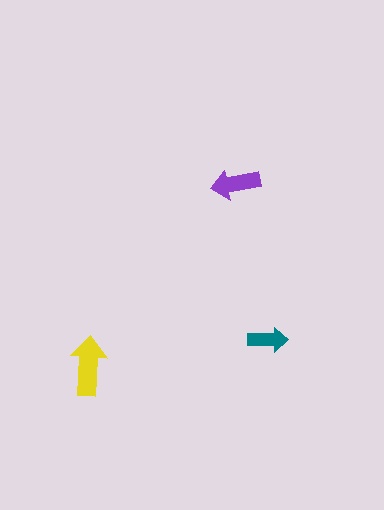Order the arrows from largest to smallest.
the yellow one, the purple one, the teal one.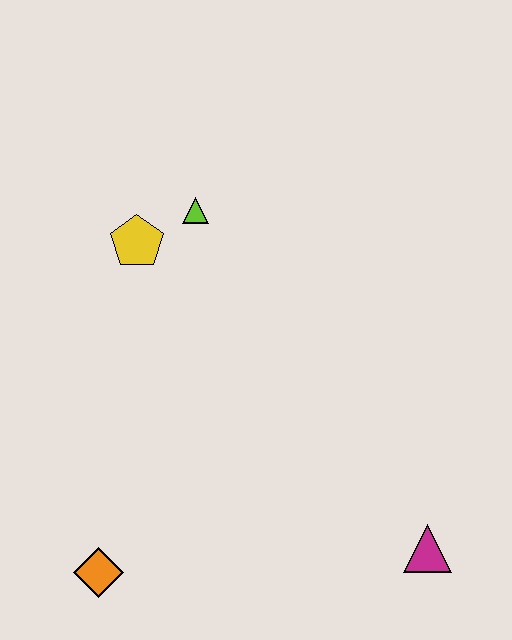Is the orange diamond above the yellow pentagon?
No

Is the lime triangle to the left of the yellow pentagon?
No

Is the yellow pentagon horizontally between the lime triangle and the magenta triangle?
No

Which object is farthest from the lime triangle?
The magenta triangle is farthest from the lime triangle.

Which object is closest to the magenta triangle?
The orange diamond is closest to the magenta triangle.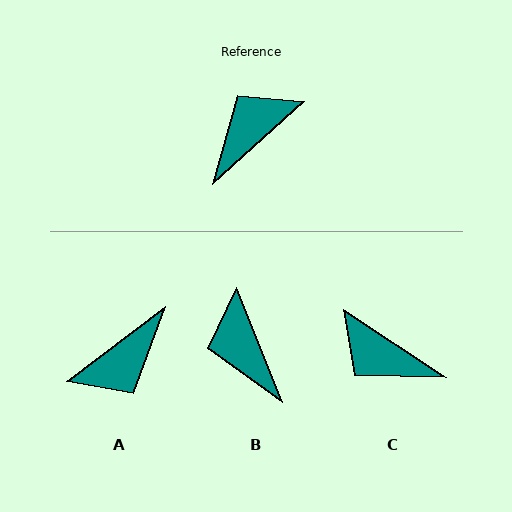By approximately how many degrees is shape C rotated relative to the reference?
Approximately 105 degrees counter-clockwise.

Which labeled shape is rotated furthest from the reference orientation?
A, about 175 degrees away.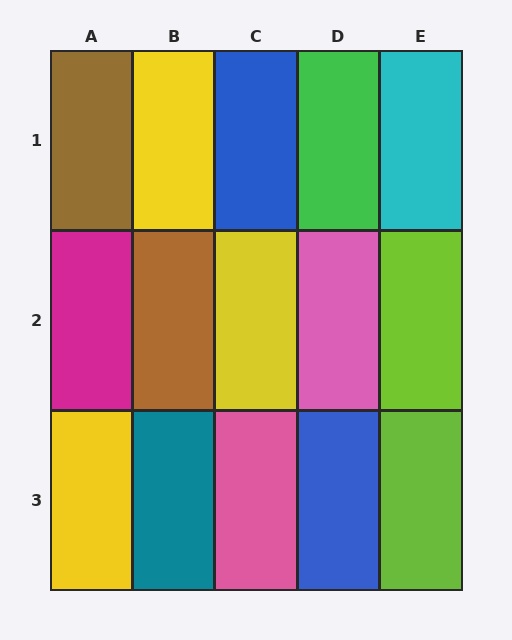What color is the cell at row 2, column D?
Pink.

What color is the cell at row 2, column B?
Brown.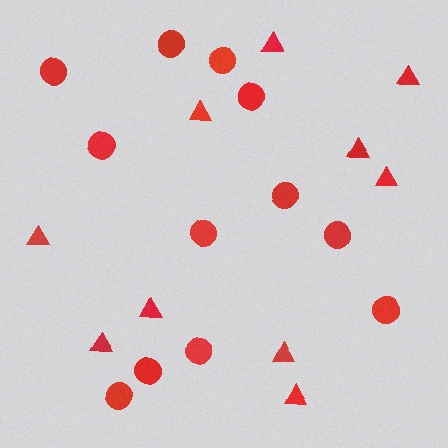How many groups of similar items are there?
There are 2 groups: one group of triangles (10) and one group of circles (12).